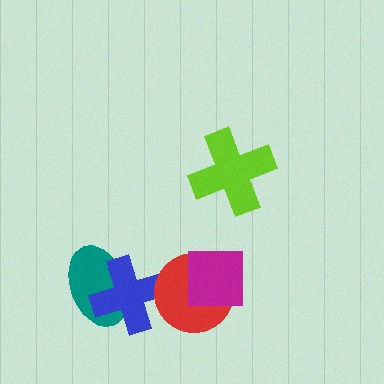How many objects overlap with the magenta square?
1 object overlaps with the magenta square.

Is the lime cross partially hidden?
No, no other shape covers it.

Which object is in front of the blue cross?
The red circle is in front of the blue cross.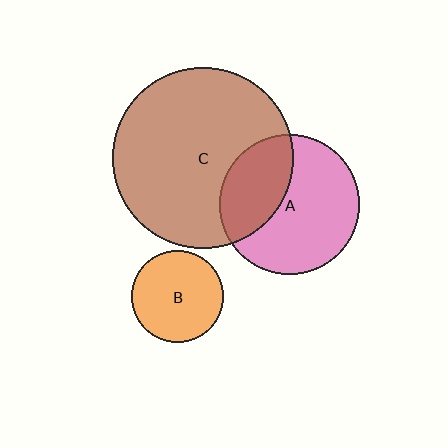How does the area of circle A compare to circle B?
Approximately 2.3 times.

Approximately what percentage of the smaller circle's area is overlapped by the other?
Approximately 35%.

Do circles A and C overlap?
Yes.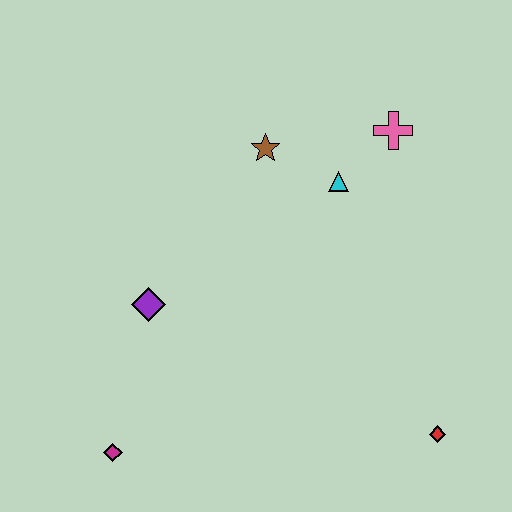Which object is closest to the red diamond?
The cyan triangle is closest to the red diamond.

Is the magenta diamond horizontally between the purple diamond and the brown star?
No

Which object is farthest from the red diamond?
The brown star is farthest from the red diamond.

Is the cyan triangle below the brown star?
Yes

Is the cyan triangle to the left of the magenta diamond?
No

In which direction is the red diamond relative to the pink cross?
The red diamond is below the pink cross.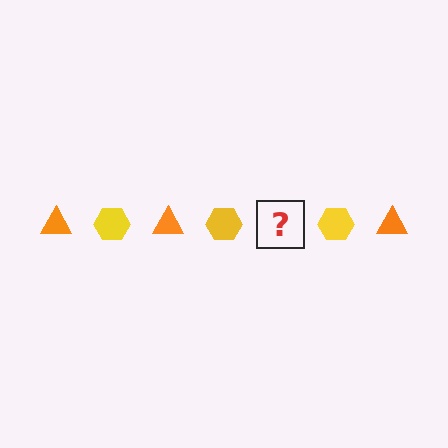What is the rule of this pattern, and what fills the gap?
The rule is that the pattern alternates between orange triangle and yellow hexagon. The gap should be filled with an orange triangle.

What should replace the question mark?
The question mark should be replaced with an orange triangle.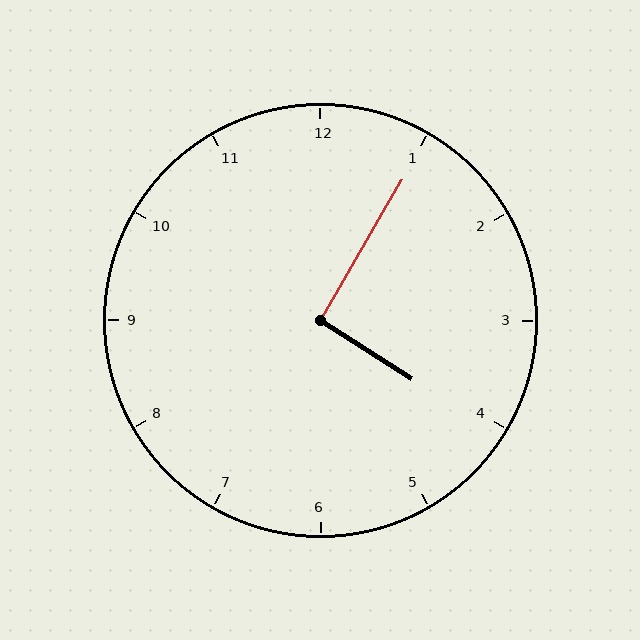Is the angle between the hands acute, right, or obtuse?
It is right.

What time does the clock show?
4:05.